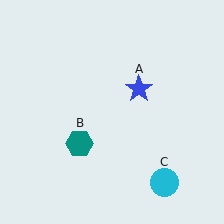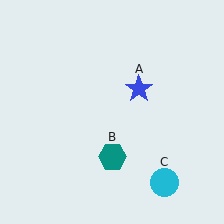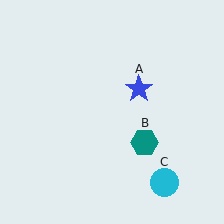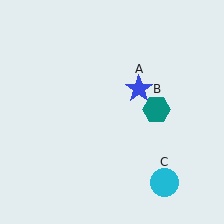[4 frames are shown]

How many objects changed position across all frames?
1 object changed position: teal hexagon (object B).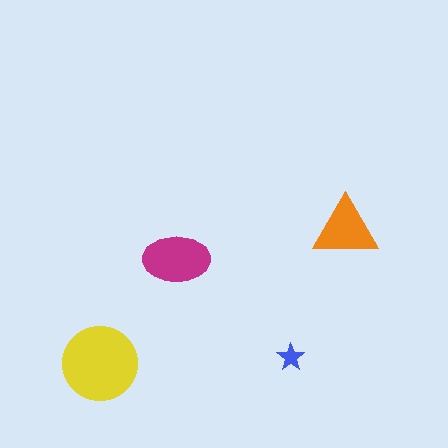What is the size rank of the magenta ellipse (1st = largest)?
2nd.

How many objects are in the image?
There are 4 objects in the image.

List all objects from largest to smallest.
The yellow circle, the magenta ellipse, the orange triangle, the blue star.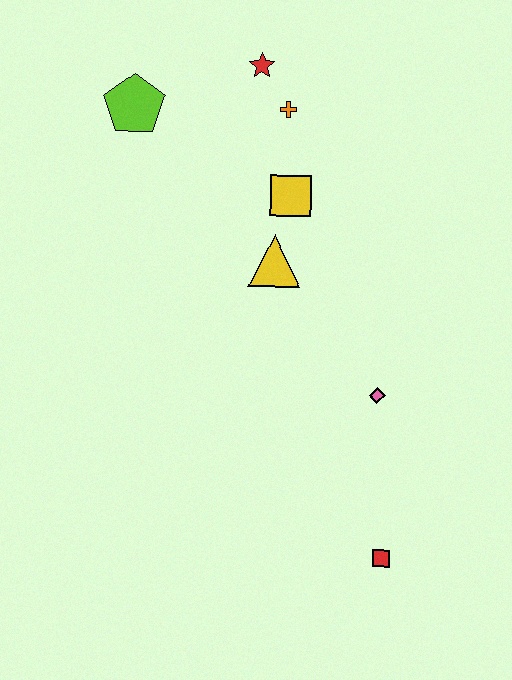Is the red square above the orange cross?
No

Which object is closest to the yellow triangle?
The yellow square is closest to the yellow triangle.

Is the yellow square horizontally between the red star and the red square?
Yes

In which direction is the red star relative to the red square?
The red star is above the red square.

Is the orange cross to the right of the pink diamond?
No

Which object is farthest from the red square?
The lime pentagon is farthest from the red square.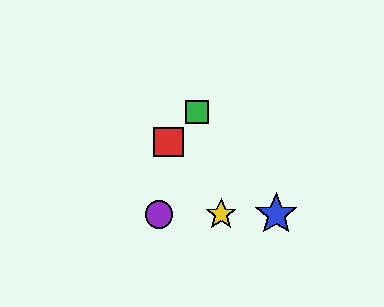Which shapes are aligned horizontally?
The blue star, the yellow star, the purple circle are aligned horizontally.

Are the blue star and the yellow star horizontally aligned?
Yes, both are at y≈214.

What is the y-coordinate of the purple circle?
The purple circle is at y≈214.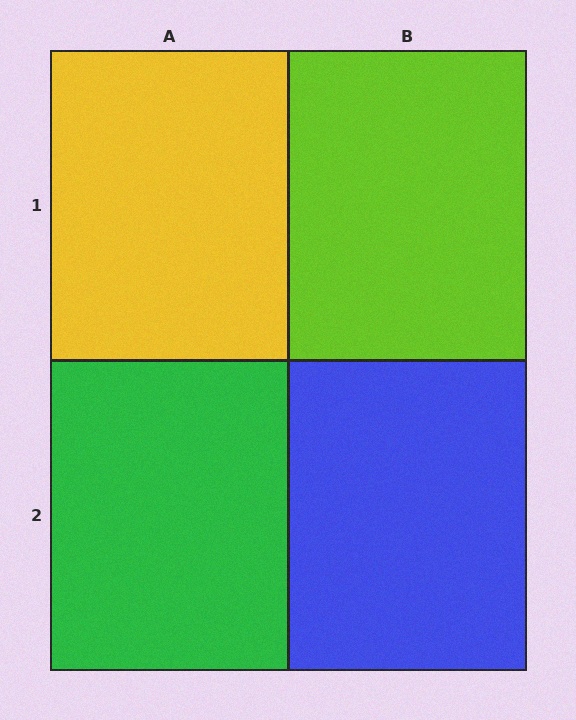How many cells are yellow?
1 cell is yellow.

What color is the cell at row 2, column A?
Green.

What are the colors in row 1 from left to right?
Yellow, lime.